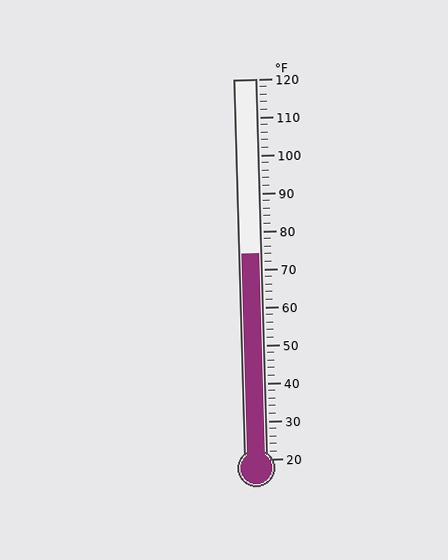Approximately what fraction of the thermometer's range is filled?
The thermometer is filled to approximately 55% of its range.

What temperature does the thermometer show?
The thermometer shows approximately 74°F.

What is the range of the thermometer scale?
The thermometer scale ranges from 20°F to 120°F.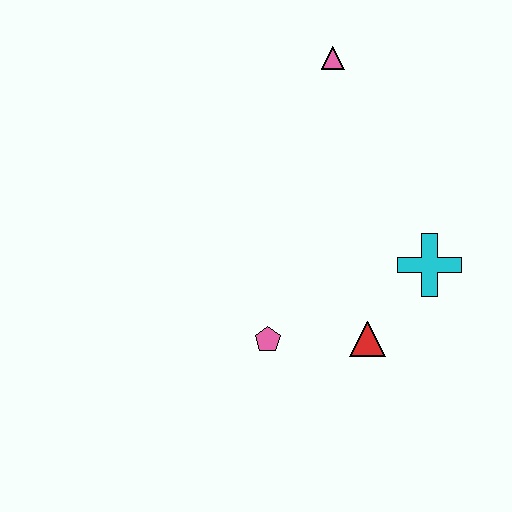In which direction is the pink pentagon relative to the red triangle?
The pink pentagon is to the left of the red triangle.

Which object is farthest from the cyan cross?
The pink triangle is farthest from the cyan cross.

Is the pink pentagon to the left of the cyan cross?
Yes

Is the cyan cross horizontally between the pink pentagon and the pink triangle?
No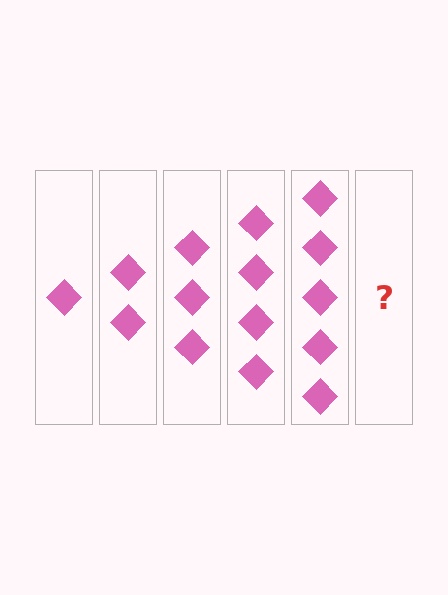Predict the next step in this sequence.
The next step is 6 diamonds.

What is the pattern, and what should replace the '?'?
The pattern is that each step adds one more diamond. The '?' should be 6 diamonds.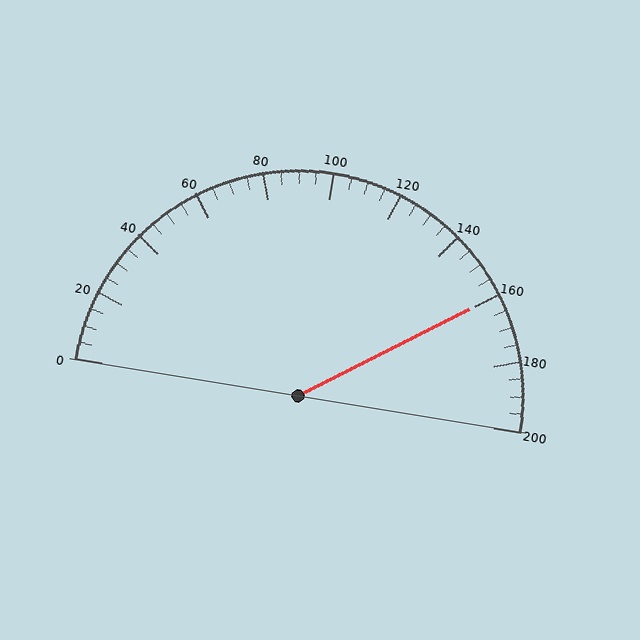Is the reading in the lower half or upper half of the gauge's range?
The reading is in the upper half of the range (0 to 200).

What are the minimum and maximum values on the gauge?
The gauge ranges from 0 to 200.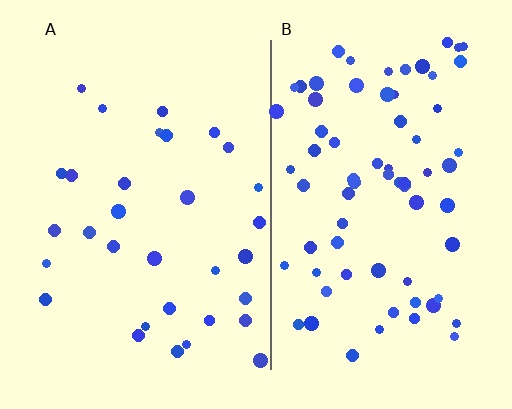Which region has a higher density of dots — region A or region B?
B (the right).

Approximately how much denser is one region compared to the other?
Approximately 2.3× — region B over region A.